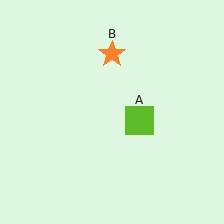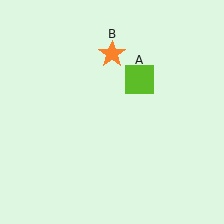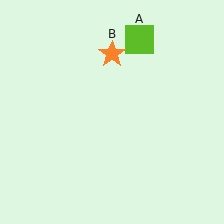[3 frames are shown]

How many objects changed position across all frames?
1 object changed position: lime square (object A).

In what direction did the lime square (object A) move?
The lime square (object A) moved up.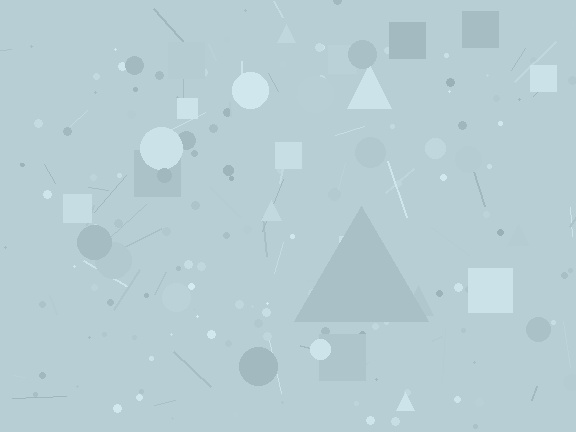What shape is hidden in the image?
A triangle is hidden in the image.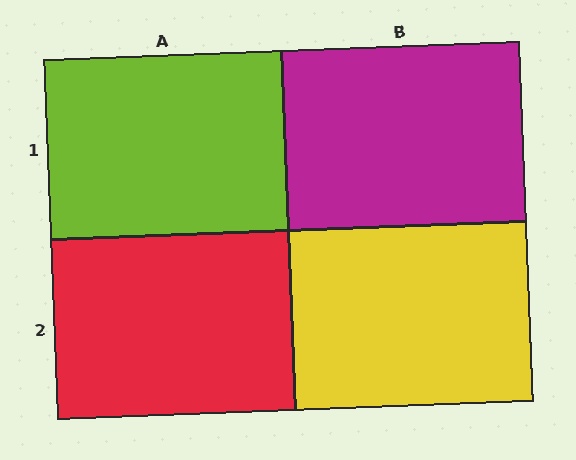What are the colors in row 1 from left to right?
Lime, magenta.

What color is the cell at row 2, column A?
Red.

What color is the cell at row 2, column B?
Yellow.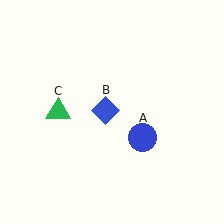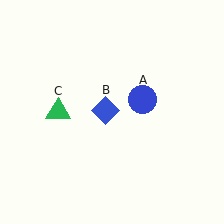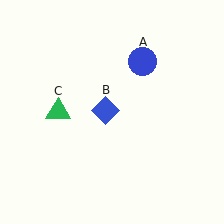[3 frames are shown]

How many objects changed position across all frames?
1 object changed position: blue circle (object A).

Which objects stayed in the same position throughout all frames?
Blue diamond (object B) and green triangle (object C) remained stationary.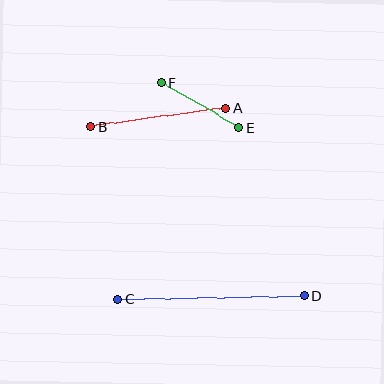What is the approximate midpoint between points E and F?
The midpoint is at approximately (200, 105) pixels.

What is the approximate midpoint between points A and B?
The midpoint is at approximately (158, 117) pixels.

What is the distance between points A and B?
The distance is approximately 136 pixels.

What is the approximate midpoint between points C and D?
The midpoint is at approximately (211, 298) pixels.